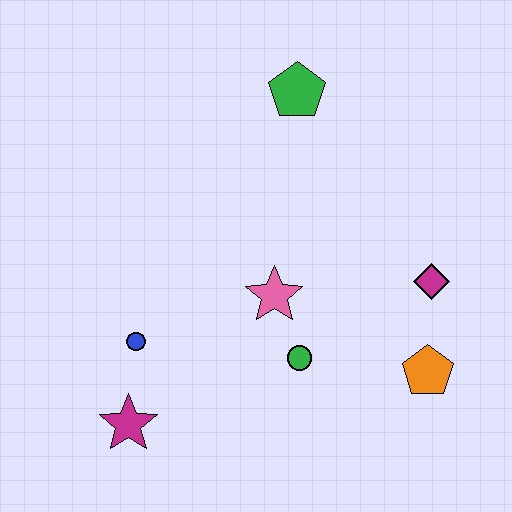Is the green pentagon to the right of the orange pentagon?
No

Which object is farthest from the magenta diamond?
The magenta star is farthest from the magenta diamond.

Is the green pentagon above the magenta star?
Yes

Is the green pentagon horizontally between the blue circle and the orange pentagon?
Yes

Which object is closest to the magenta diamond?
The orange pentagon is closest to the magenta diamond.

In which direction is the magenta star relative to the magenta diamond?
The magenta star is to the left of the magenta diamond.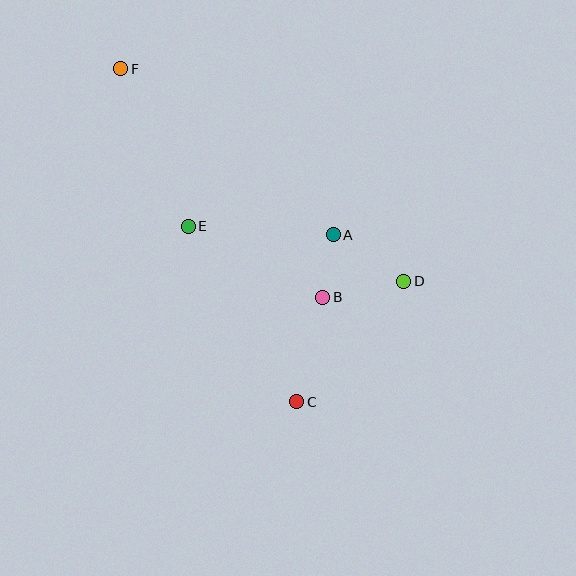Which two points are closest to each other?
Points A and B are closest to each other.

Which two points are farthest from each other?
Points C and F are farthest from each other.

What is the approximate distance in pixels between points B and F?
The distance between B and F is approximately 305 pixels.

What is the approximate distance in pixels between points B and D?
The distance between B and D is approximately 83 pixels.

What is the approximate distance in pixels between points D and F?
The distance between D and F is approximately 354 pixels.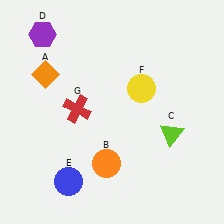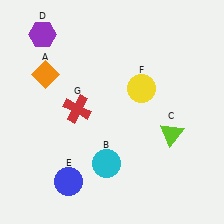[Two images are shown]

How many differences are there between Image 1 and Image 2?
There is 1 difference between the two images.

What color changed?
The circle (B) changed from orange in Image 1 to cyan in Image 2.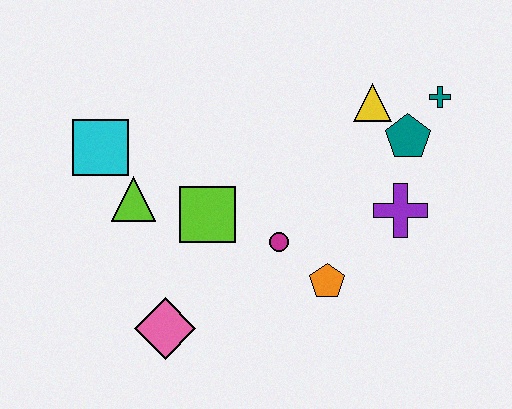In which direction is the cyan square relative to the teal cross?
The cyan square is to the left of the teal cross.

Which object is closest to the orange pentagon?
The magenta circle is closest to the orange pentagon.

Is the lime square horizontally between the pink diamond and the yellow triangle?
Yes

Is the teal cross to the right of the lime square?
Yes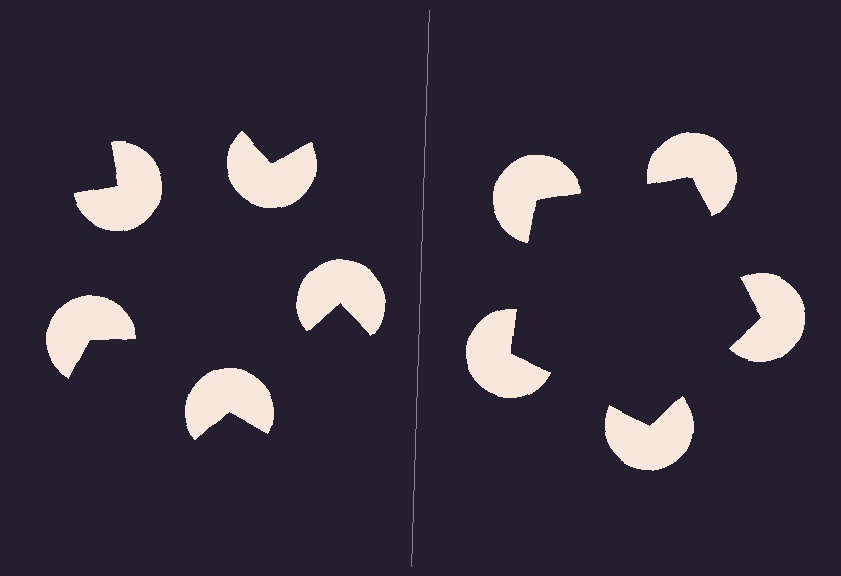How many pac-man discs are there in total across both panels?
10 — 5 on each side.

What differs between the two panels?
The pac-man discs are positioned identically on both sides; only the wedge orientations differ. On the right they align to a pentagon; on the left they are misaligned.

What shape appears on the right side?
An illusory pentagon.